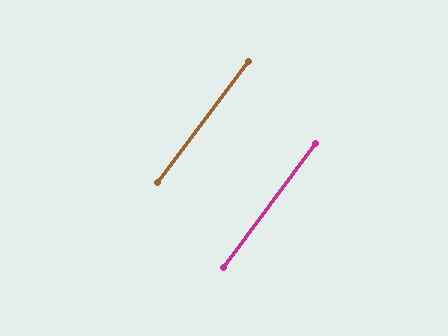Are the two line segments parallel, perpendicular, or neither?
Parallel — their directions differ by only 0.2°.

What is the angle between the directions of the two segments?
Approximately 0 degrees.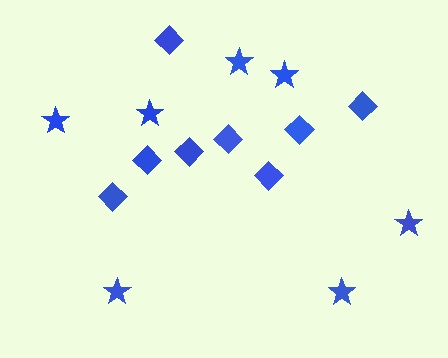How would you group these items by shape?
There are 2 groups: one group of stars (7) and one group of diamonds (8).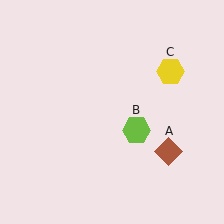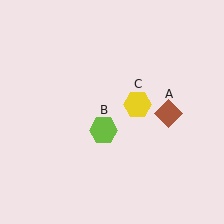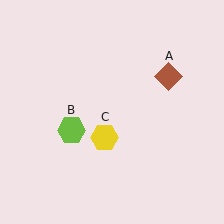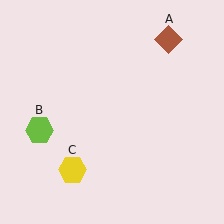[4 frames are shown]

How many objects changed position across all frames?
3 objects changed position: brown diamond (object A), lime hexagon (object B), yellow hexagon (object C).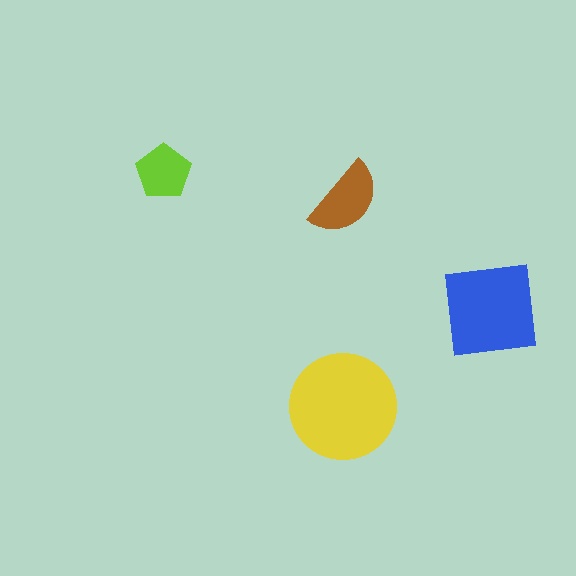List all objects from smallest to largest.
The lime pentagon, the brown semicircle, the blue square, the yellow circle.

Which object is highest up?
The lime pentagon is topmost.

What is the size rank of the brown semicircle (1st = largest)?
3rd.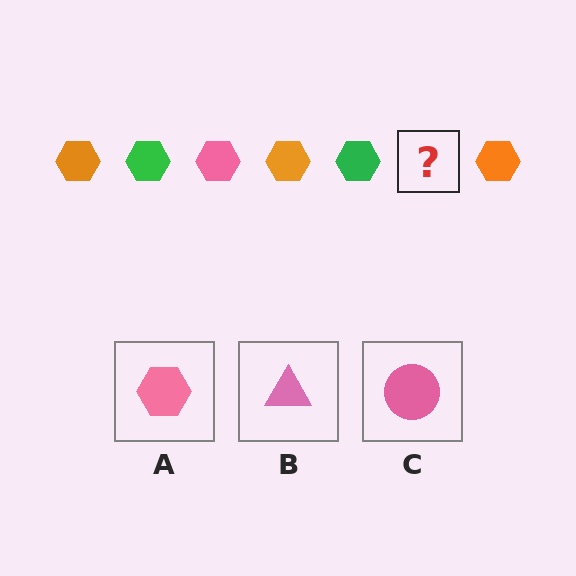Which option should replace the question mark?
Option A.